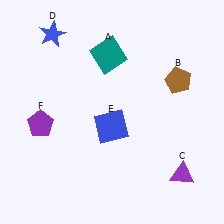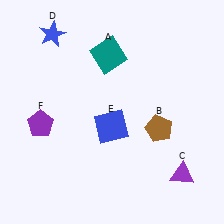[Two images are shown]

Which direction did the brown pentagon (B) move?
The brown pentagon (B) moved down.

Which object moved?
The brown pentagon (B) moved down.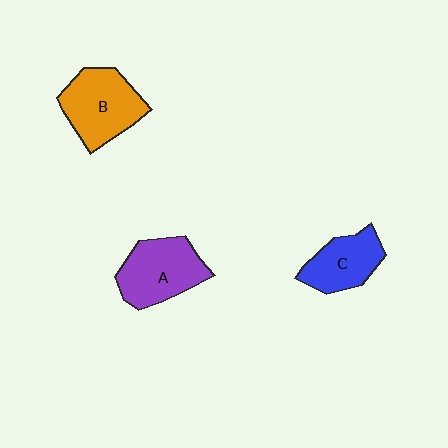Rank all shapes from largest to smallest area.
From largest to smallest: B (orange), A (purple), C (blue).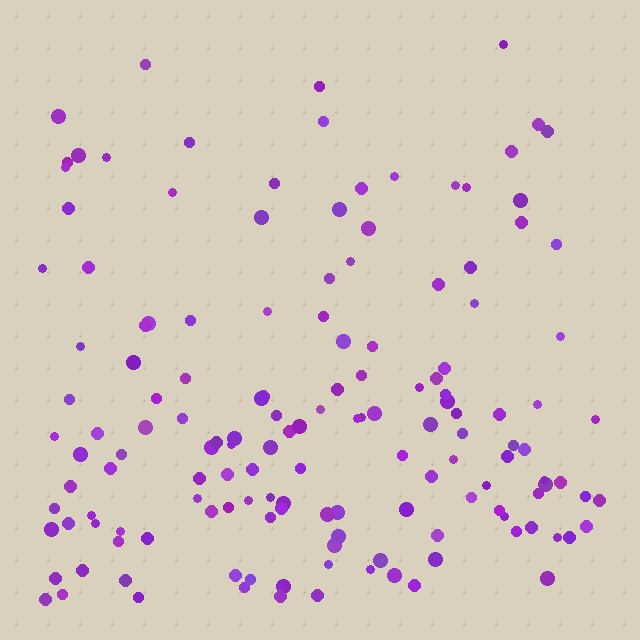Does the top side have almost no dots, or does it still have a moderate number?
Still a moderate number, just noticeably fewer than the bottom.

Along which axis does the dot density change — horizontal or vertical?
Vertical.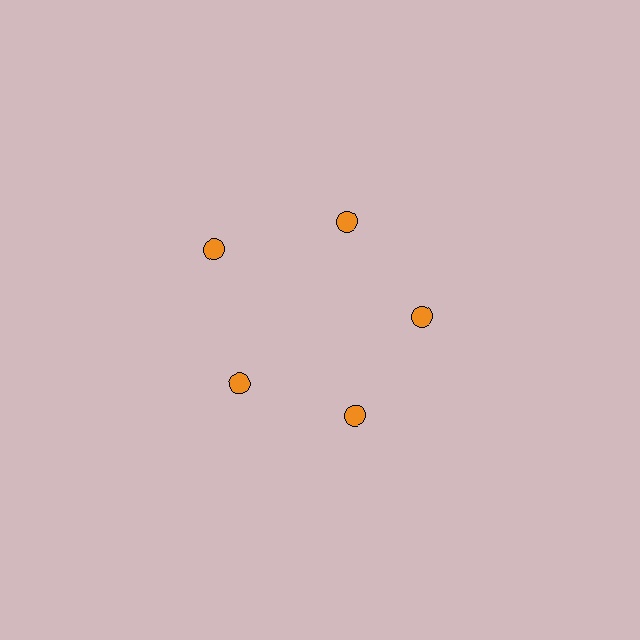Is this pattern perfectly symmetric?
No. The 5 orange circles are arranged in a ring, but one element near the 10 o'clock position is pushed outward from the center, breaking the 5-fold rotational symmetry.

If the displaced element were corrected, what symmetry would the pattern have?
It would have 5-fold rotational symmetry — the pattern would map onto itself every 72 degrees.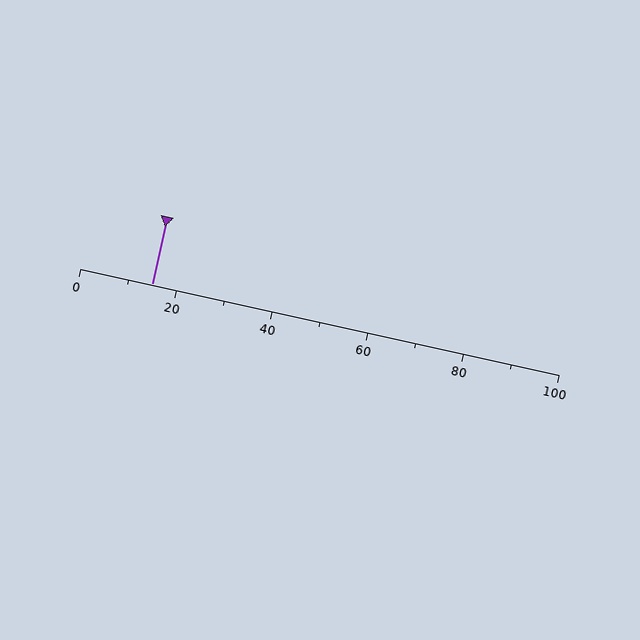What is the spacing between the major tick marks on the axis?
The major ticks are spaced 20 apart.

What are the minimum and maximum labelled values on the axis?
The axis runs from 0 to 100.